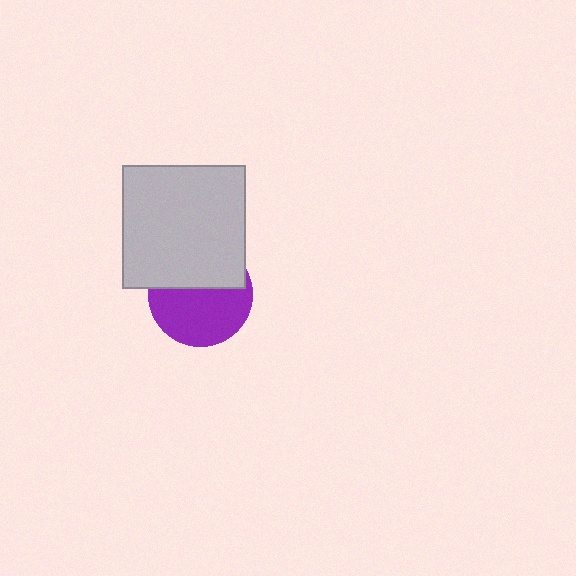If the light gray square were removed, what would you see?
You would see the complete purple circle.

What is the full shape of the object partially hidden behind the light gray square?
The partially hidden object is a purple circle.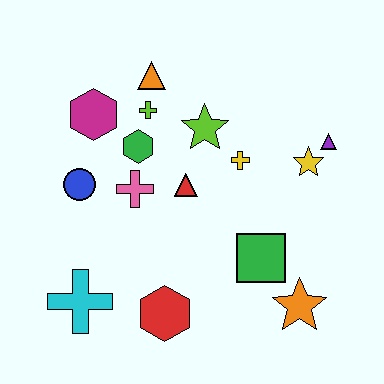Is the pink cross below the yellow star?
Yes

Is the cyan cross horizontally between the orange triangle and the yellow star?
No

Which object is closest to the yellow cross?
The lime star is closest to the yellow cross.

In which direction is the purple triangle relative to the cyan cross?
The purple triangle is to the right of the cyan cross.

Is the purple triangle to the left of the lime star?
No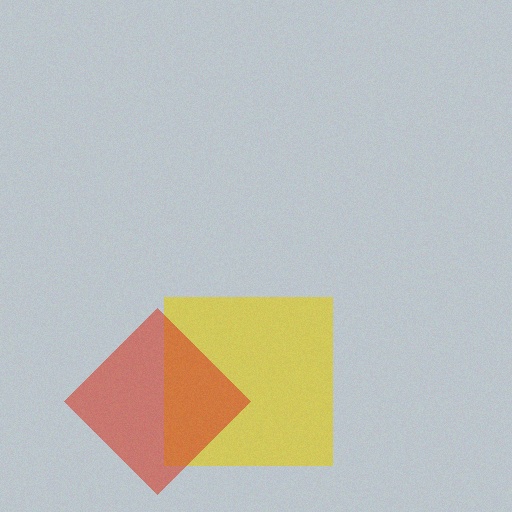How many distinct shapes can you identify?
There are 2 distinct shapes: a yellow square, a red diamond.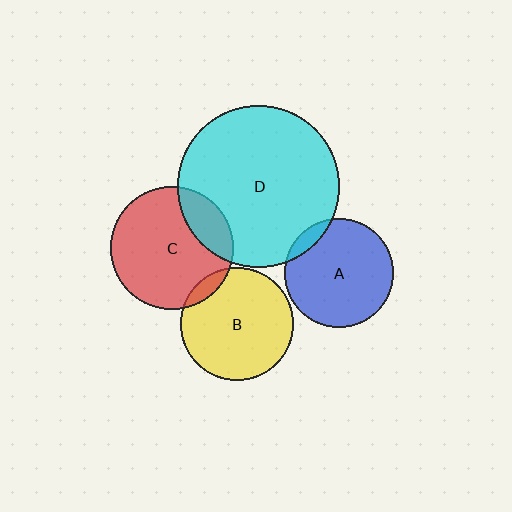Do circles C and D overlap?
Yes.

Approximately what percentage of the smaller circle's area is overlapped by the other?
Approximately 20%.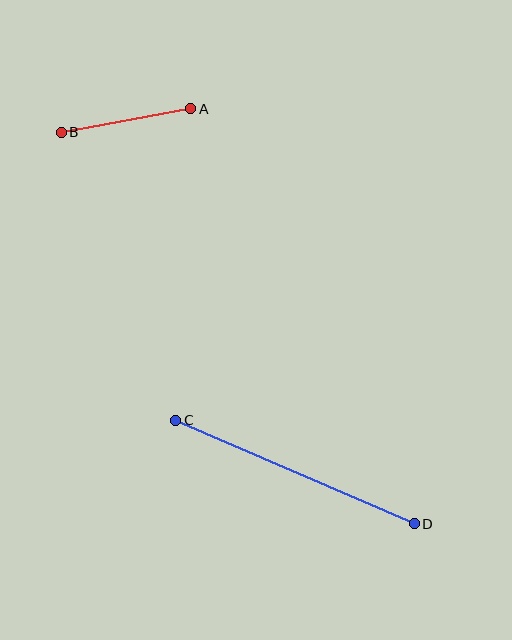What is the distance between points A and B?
The distance is approximately 131 pixels.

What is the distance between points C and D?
The distance is approximately 260 pixels.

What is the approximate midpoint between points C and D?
The midpoint is at approximately (295, 472) pixels.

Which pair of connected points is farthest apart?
Points C and D are farthest apart.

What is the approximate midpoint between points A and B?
The midpoint is at approximately (126, 120) pixels.